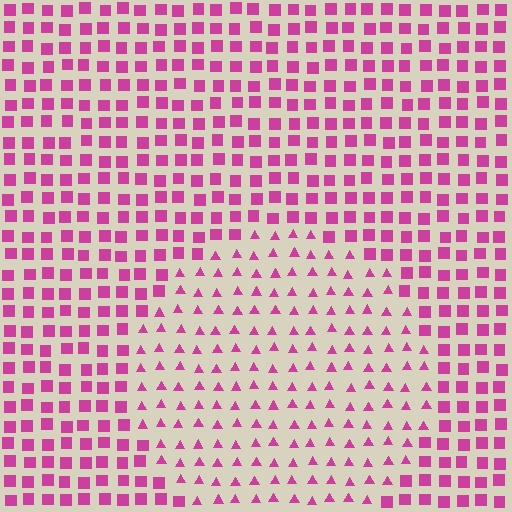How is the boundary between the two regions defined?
The boundary is defined by a change in element shape: triangles inside vs. squares outside. All elements share the same color and spacing.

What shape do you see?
I see a circle.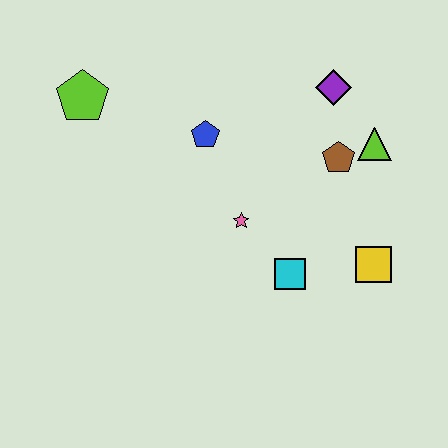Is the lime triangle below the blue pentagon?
Yes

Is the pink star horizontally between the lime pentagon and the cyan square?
Yes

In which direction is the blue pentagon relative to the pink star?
The blue pentagon is above the pink star.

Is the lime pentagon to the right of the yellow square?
No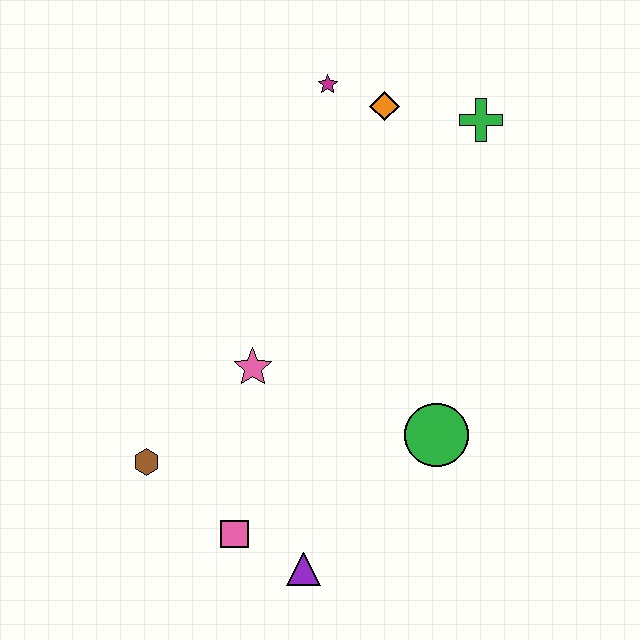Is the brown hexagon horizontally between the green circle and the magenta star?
No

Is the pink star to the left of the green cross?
Yes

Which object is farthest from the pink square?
The green cross is farthest from the pink square.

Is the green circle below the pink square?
No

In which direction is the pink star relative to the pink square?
The pink star is above the pink square.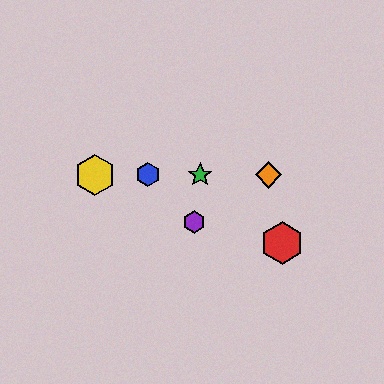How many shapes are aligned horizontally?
4 shapes (the blue hexagon, the green star, the yellow hexagon, the orange diamond) are aligned horizontally.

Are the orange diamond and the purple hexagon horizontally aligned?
No, the orange diamond is at y≈175 and the purple hexagon is at y≈222.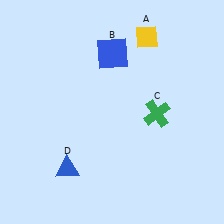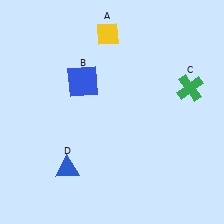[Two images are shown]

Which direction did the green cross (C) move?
The green cross (C) moved right.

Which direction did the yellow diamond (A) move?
The yellow diamond (A) moved left.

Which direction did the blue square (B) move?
The blue square (B) moved left.